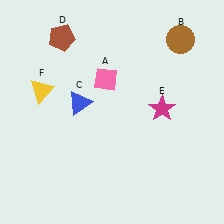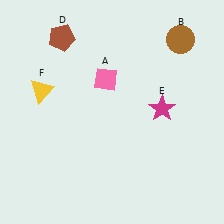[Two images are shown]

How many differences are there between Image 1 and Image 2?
There is 1 difference between the two images.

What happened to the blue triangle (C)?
The blue triangle (C) was removed in Image 2. It was in the top-left area of Image 1.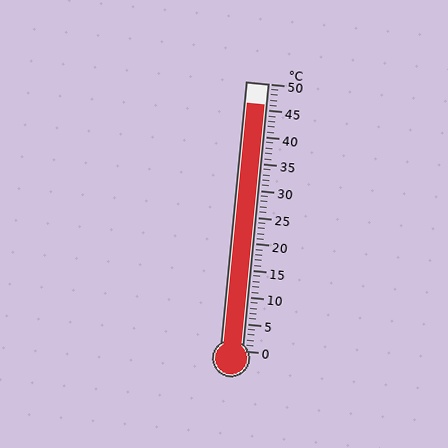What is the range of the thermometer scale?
The thermometer scale ranges from 0°C to 50°C.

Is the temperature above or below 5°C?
The temperature is above 5°C.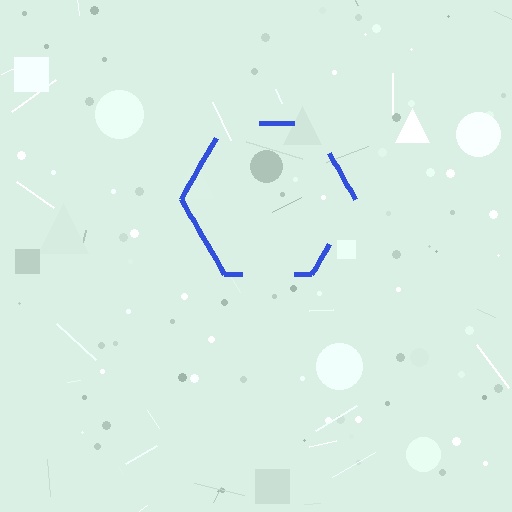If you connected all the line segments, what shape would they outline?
They would outline a hexagon.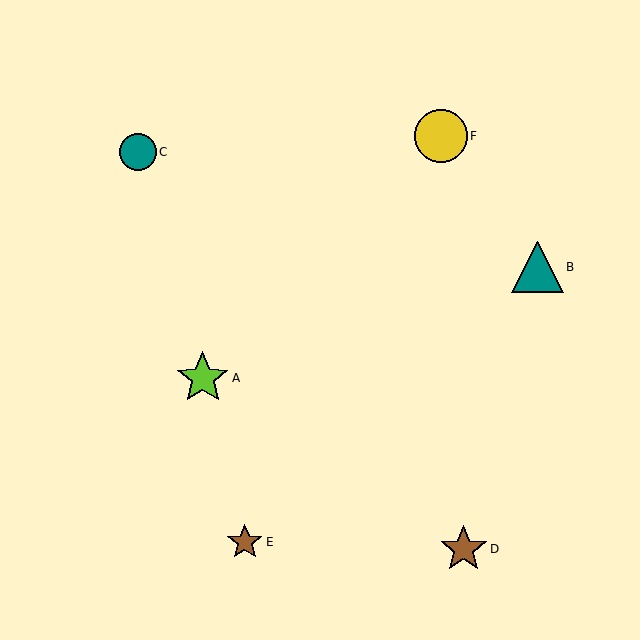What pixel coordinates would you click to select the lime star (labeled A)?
Click at (203, 378) to select the lime star A.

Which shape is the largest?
The lime star (labeled A) is the largest.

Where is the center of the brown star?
The center of the brown star is at (245, 542).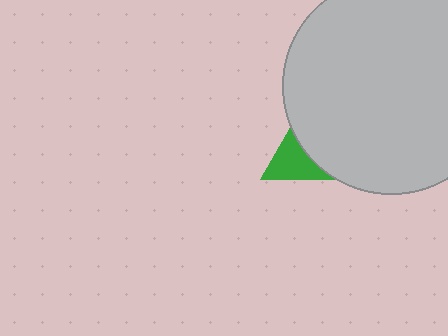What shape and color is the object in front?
The object in front is a light gray circle.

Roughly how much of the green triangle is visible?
A small part of it is visible (roughly 31%).